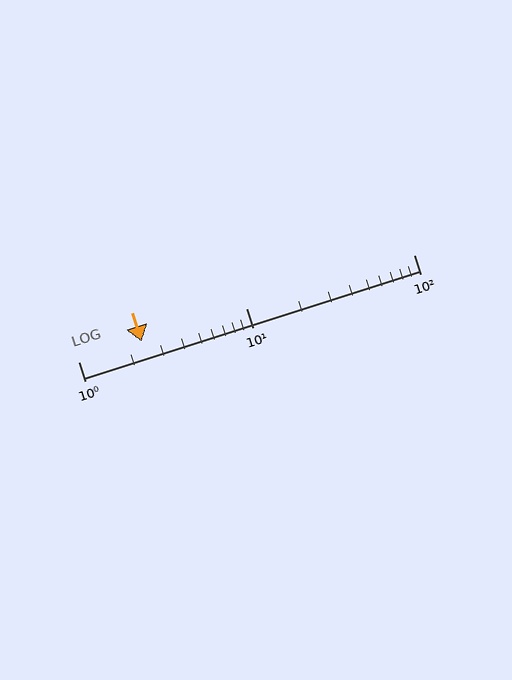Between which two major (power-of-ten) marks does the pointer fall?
The pointer is between 1 and 10.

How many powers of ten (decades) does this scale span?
The scale spans 2 decades, from 1 to 100.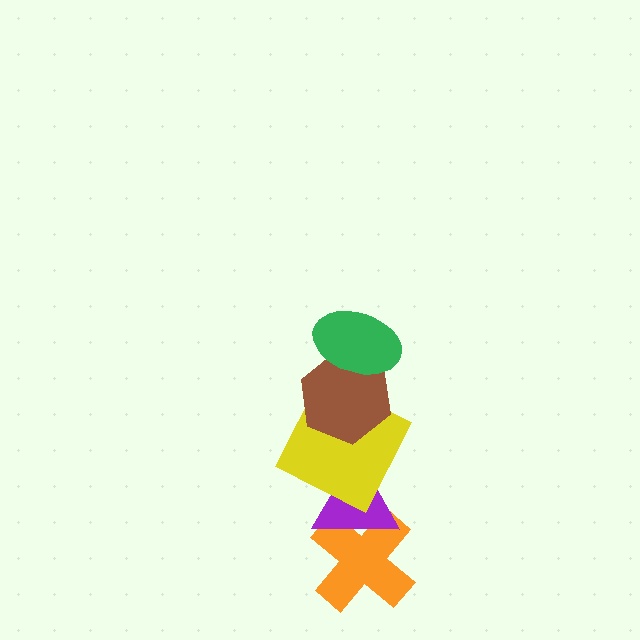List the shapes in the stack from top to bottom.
From top to bottom: the green ellipse, the brown hexagon, the yellow square, the purple triangle, the orange cross.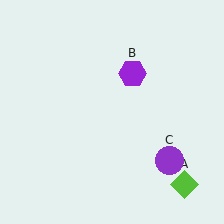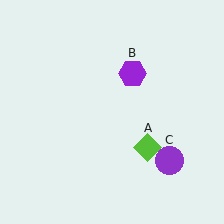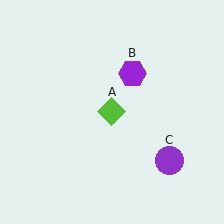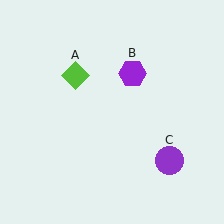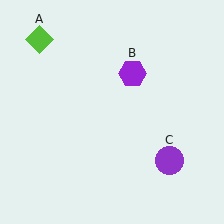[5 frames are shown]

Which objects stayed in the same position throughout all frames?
Purple hexagon (object B) and purple circle (object C) remained stationary.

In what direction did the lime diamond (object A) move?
The lime diamond (object A) moved up and to the left.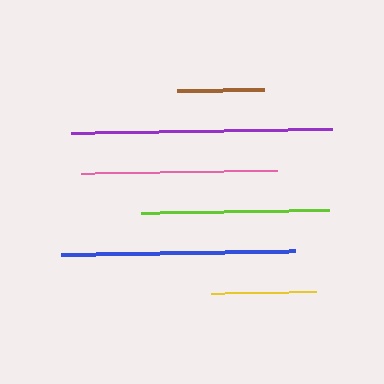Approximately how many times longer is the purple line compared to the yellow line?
The purple line is approximately 2.5 times the length of the yellow line.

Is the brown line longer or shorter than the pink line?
The pink line is longer than the brown line.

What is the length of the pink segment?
The pink segment is approximately 195 pixels long.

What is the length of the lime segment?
The lime segment is approximately 188 pixels long.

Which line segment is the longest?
The purple line is the longest at approximately 261 pixels.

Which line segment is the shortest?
The brown line is the shortest at approximately 88 pixels.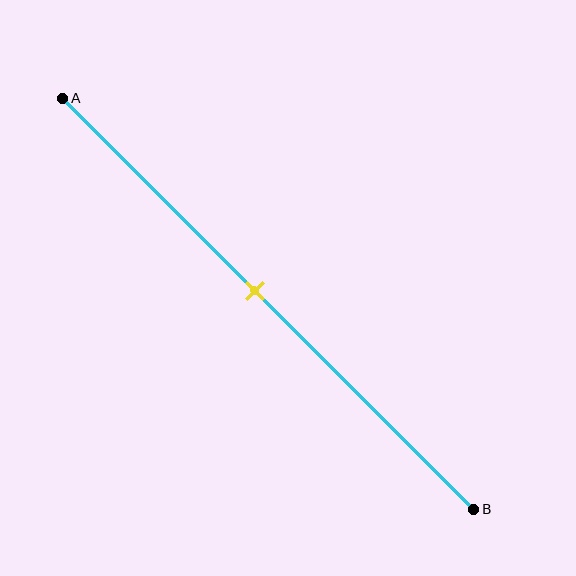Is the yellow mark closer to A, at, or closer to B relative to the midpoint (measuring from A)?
The yellow mark is closer to point A than the midpoint of segment AB.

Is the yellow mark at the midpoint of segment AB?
No, the mark is at about 45% from A, not at the 50% midpoint.